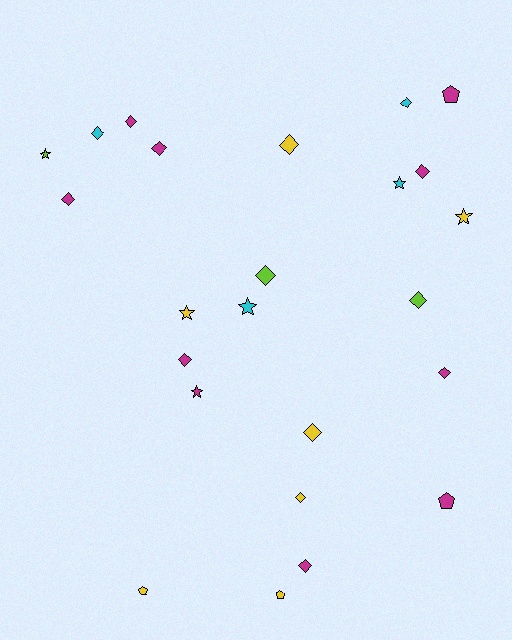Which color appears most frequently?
Magenta, with 10 objects.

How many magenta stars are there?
There is 1 magenta star.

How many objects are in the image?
There are 24 objects.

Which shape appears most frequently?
Diamond, with 14 objects.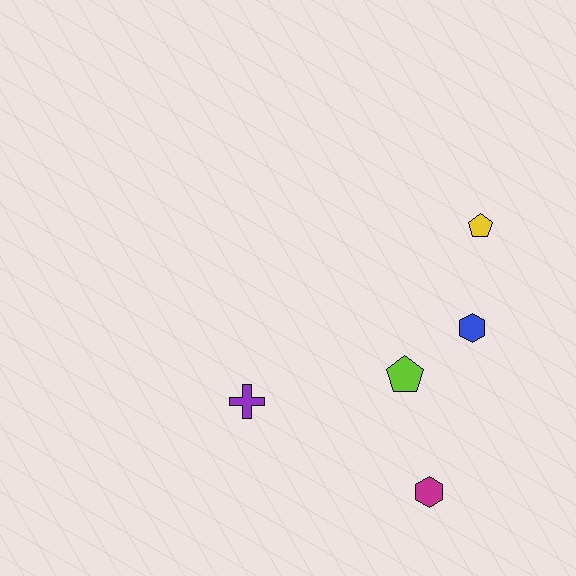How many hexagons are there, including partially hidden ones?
There are 2 hexagons.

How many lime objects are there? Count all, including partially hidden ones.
There is 1 lime object.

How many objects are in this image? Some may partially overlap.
There are 5 objects.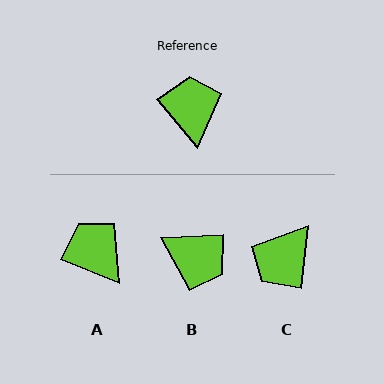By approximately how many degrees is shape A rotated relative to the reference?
Approximately 28 degrees counter-clockwise.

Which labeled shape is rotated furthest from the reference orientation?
C, about 134 degrees away.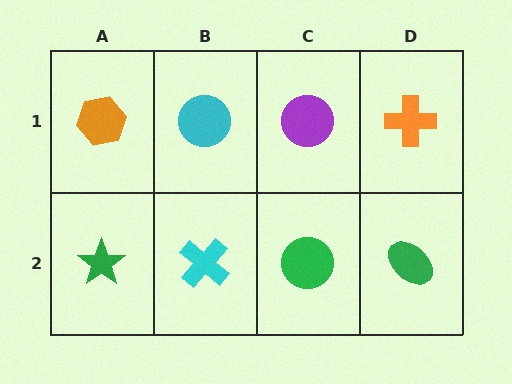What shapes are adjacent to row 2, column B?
A cyan circle (row 1, column B), a green star (row 2, column A), a green circle (row 2, column C).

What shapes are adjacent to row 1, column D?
A green ellipse (row 2, column D), a purple circle (row 1, column C).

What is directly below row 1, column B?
A cyan cross.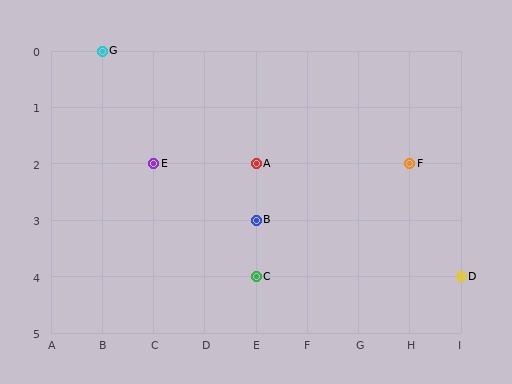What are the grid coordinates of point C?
Point C is at grid coordinates (E, 4).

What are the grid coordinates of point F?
Point F is at grid coordinates (H, 2).